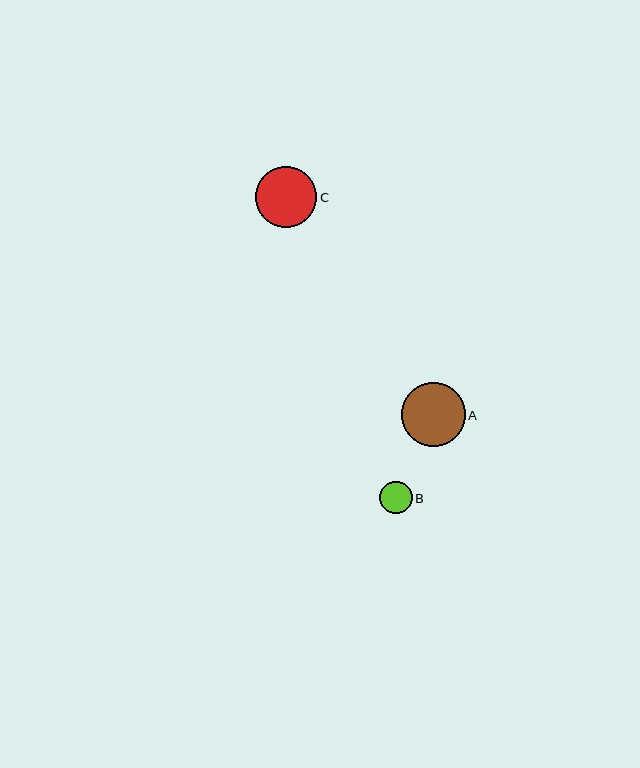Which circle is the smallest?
Circle B is the smallest with a size of approximately 32 pixels.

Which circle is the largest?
Circle A is the largest with a size of approximately 64 pixels.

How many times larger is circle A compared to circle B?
Circle A is approximately 2.0 times the size of circle B.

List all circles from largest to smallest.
From largest to smallest: A, C, B.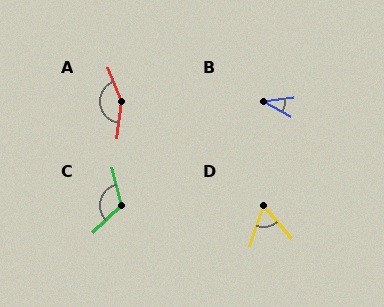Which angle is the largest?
A, at approximately 151 degrees.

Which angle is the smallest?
B, at approximately 36 degrees.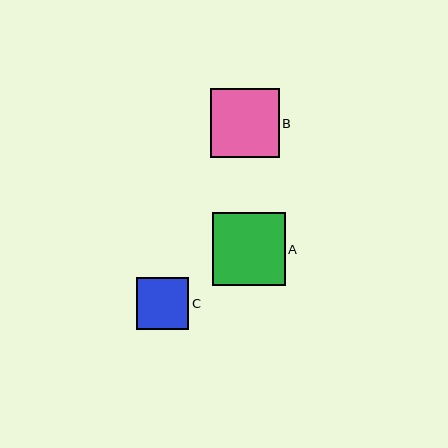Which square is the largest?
Square A is the largest with a size of approximately 72 pixels.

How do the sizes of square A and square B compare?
Square A and square B are approximately the same size.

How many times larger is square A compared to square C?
Square A is approximately 1.4 times the size of square C.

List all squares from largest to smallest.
From largest to smallest: A, B, C.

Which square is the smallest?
Square C is the smallest with a size of approximately 53 pixels.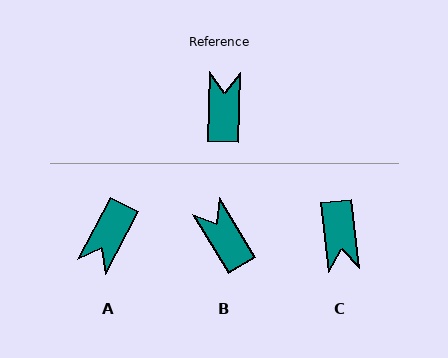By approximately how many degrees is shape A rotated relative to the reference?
Approximately 154 degrees counter-clockwise.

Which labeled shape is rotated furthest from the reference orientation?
C, about 171 degrees away.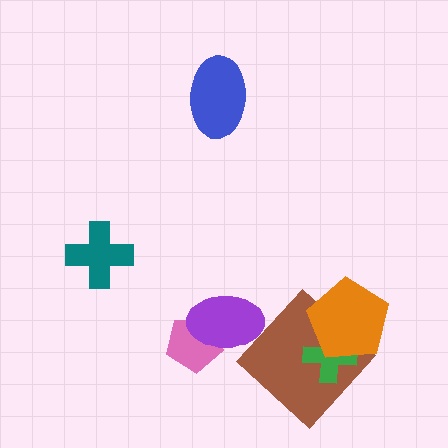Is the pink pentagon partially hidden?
Yes, it is partially covered by another shape.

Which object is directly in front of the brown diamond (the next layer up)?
The green cross is directly in front of the brown diamond.